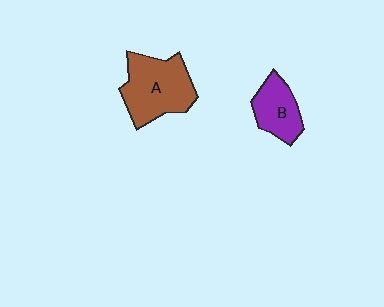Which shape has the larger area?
Shape A (brown).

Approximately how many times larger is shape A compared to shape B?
Approximately 1.6 times.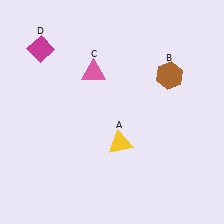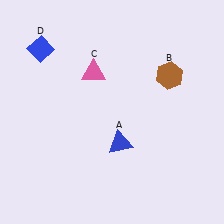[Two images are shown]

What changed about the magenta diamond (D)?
In Image 1, D is magenta. In Image 2, it changed to blue.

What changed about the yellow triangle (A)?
In Image 1, A is yellow. In Image 2, it changed to blue.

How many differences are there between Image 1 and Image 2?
There are 2 differences between the two images.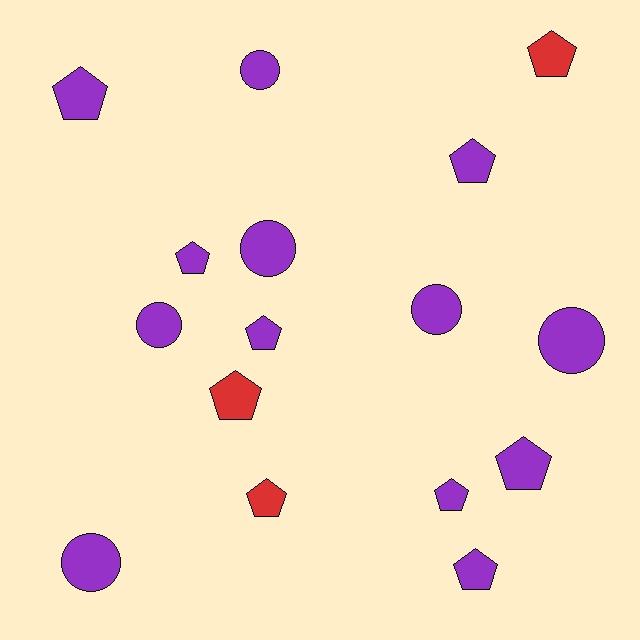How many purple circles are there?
There are 6 purple circles.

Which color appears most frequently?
Purple, with 13 objects.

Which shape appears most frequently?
Pentagon, with 10 objects.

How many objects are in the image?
There are 16 objects.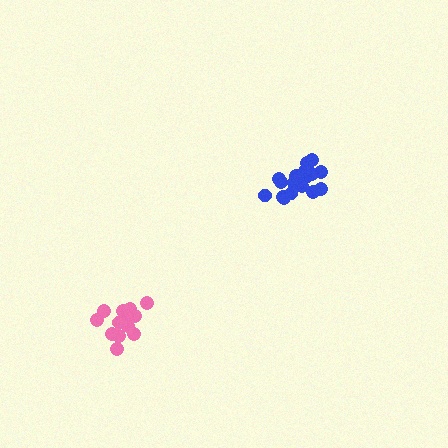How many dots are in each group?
Group 1: 18 dots, Group 2: 13 dots (31 total).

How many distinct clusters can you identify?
There are 2 distinct clusters.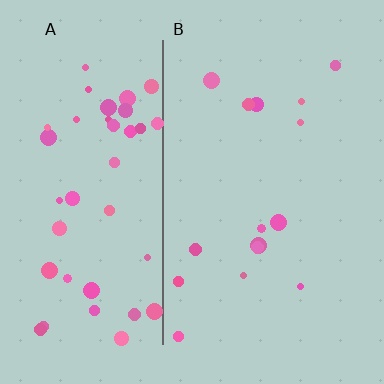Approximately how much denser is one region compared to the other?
Approximately 2.9× — region A over region B.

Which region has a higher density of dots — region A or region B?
A (the left).